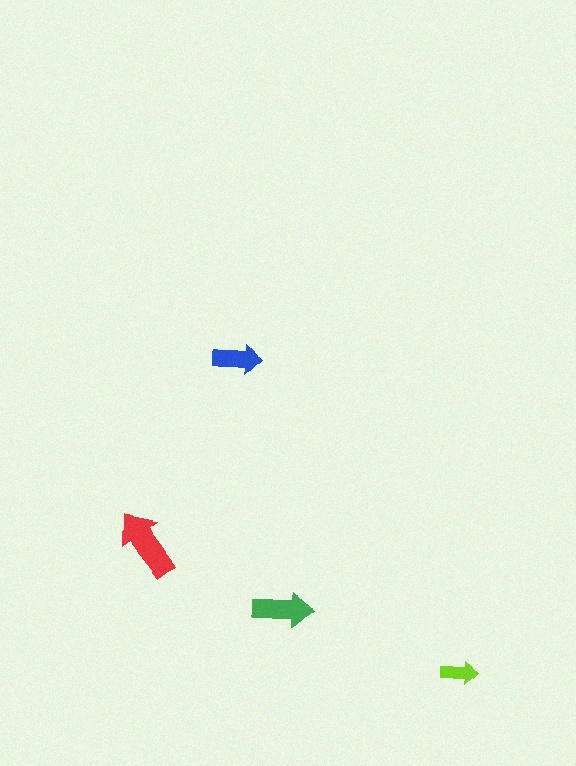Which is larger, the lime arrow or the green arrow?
The green one.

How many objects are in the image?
There are 4 objects in the image.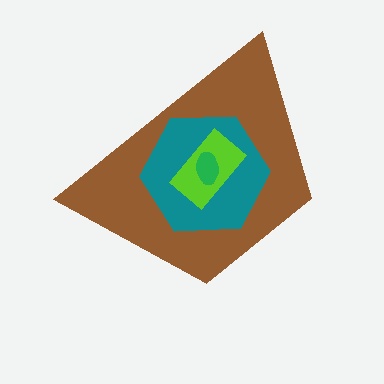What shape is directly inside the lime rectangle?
The green ellipse.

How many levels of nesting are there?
4.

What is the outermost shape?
The brown trapezoid.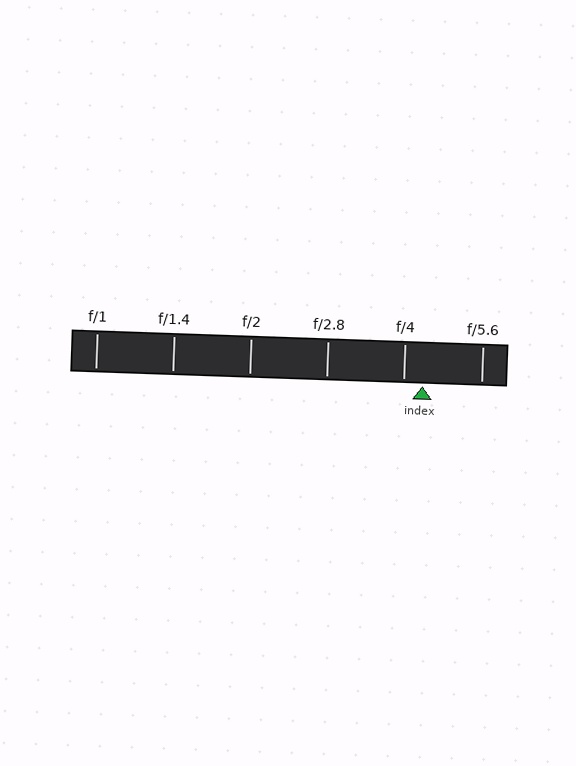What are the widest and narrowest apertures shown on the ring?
The widest aperture shown is f/1 and the narrowest is f/5.6.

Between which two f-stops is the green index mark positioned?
The index mark is between f/4 and f/5.6.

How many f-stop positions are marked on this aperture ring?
There are 6 f-stop positions marked.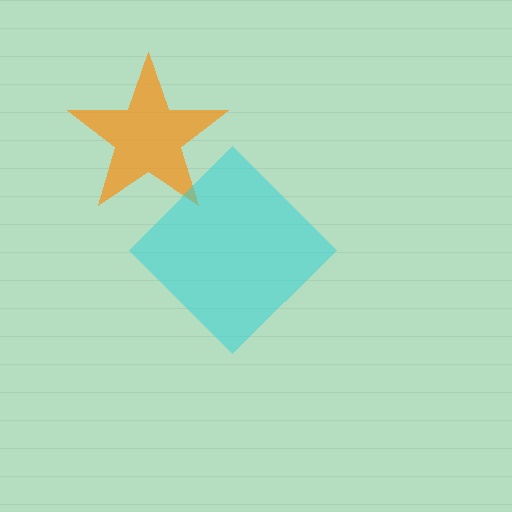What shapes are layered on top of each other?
The layered shapes are: an orange star, a cyan diamond.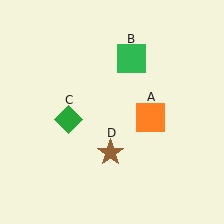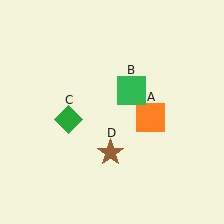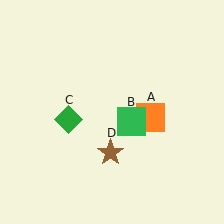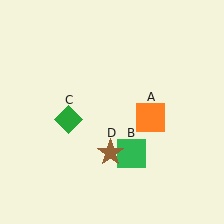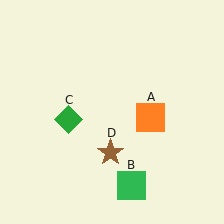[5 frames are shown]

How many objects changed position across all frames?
1 object changed position: green square (object B).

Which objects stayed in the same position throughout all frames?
Orange square (object A) and green diamond (object C) and brown star (object D) remained stationary.